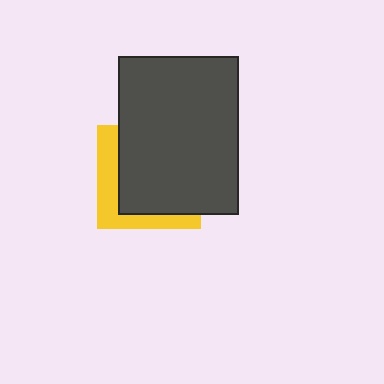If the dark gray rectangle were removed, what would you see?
You would see the complete yellow square.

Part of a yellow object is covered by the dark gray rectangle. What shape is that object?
It is a square.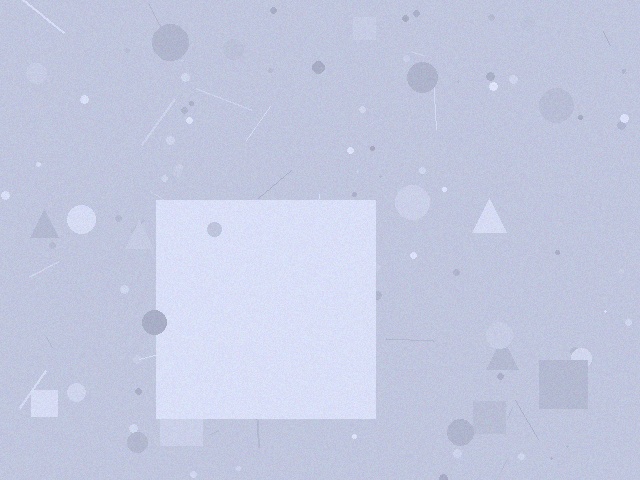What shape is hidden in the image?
A square is hidden in the image.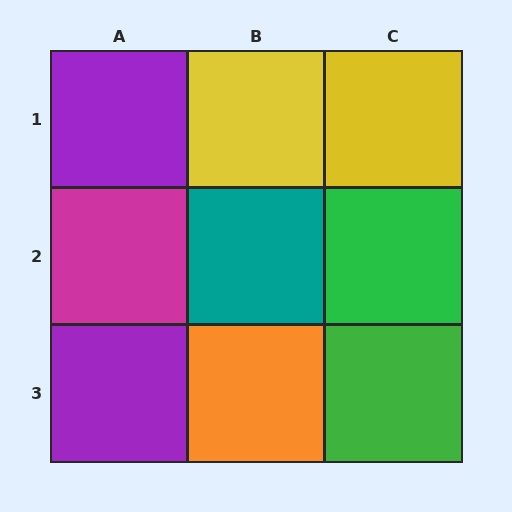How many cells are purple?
2 cells are purple.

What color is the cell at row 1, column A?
Purple.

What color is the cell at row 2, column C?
Green.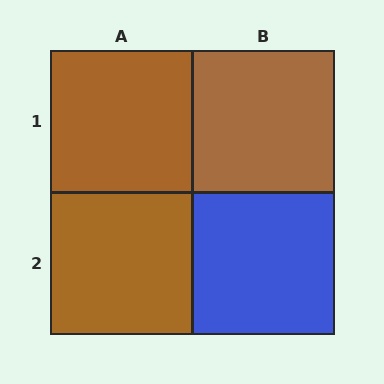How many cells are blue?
1 cell is blue.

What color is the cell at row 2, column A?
Brown.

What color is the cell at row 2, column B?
Blue.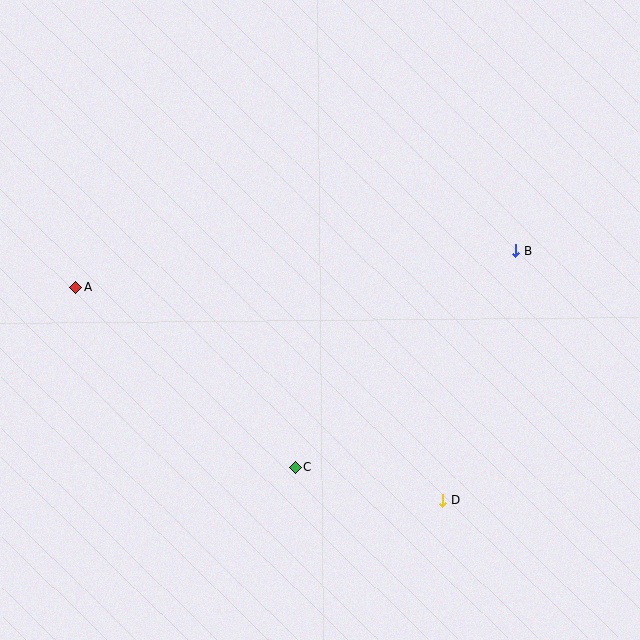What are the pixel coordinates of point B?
Point B is at (516, 251).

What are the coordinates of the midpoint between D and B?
The midpoint between D and B is at (479, 376).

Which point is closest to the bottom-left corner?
Point C is closest to the bottom-left corner.